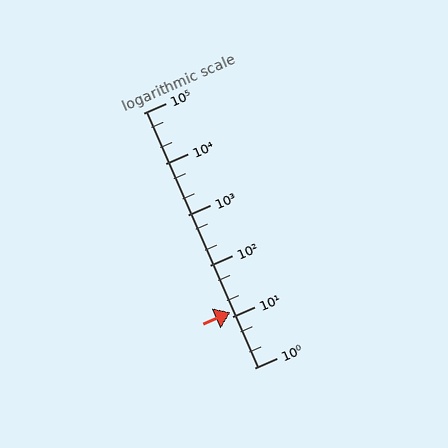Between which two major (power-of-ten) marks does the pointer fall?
The pointer is between 10 and 100.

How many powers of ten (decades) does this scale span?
The scale spans 5 decades, from 1 to 100000.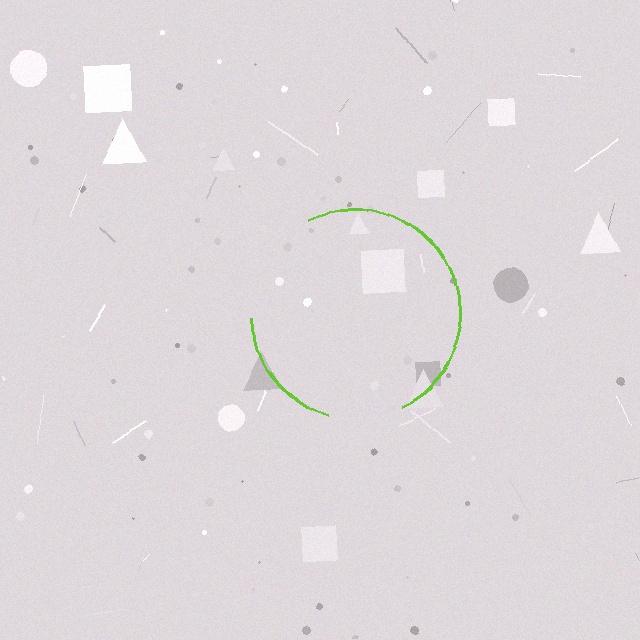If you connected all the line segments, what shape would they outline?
They would outline a circle.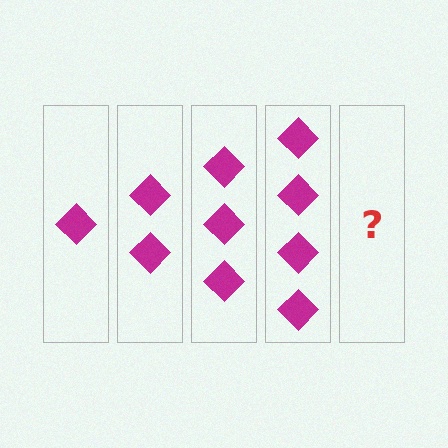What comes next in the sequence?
The next element should be 5 diamonds.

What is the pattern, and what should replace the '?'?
The pattern is that each step adds one more diamond. The '?' should be 5 diamonds.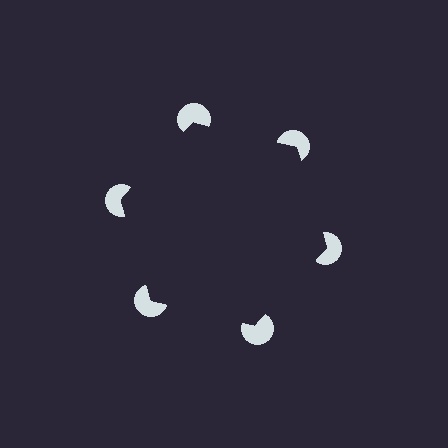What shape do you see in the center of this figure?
An illusory hexagon — its edges are inferred from the aligned wedge cuts in the pac-man discs, not physically drawn.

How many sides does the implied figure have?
6 sides.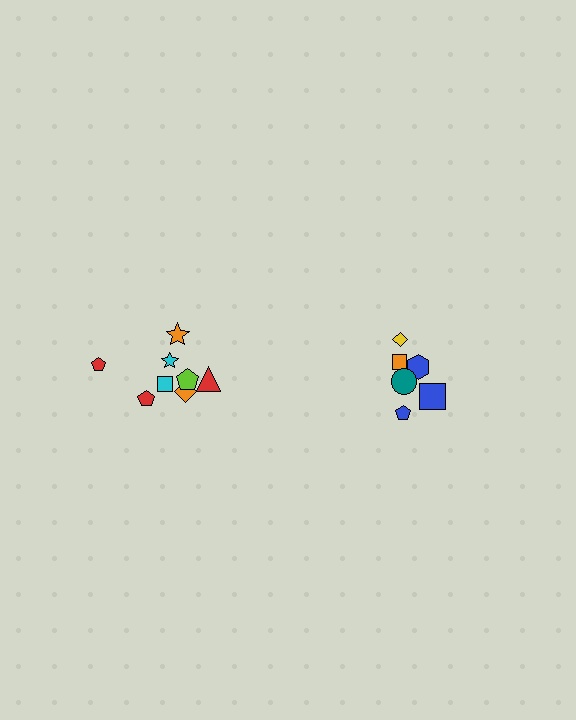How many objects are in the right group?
There are 6 objects.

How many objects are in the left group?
There are 8 objects.